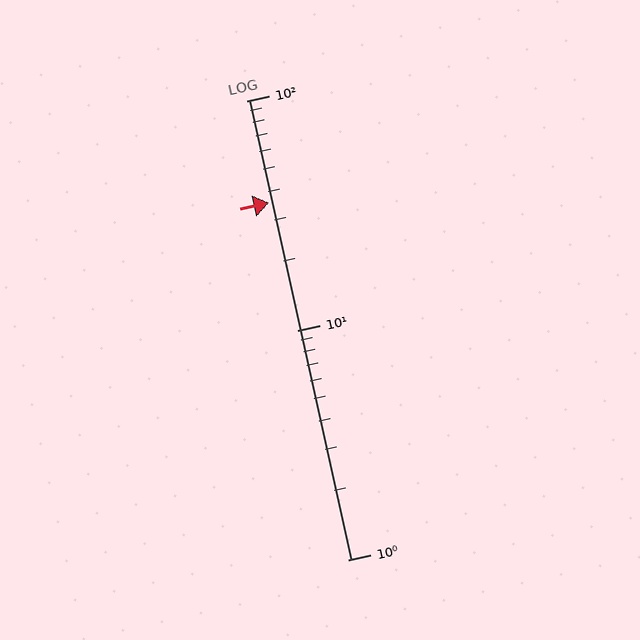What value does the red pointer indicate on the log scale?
The pointer indicates approximately 36.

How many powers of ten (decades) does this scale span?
The scale spans 2 decades, from 1 to 100.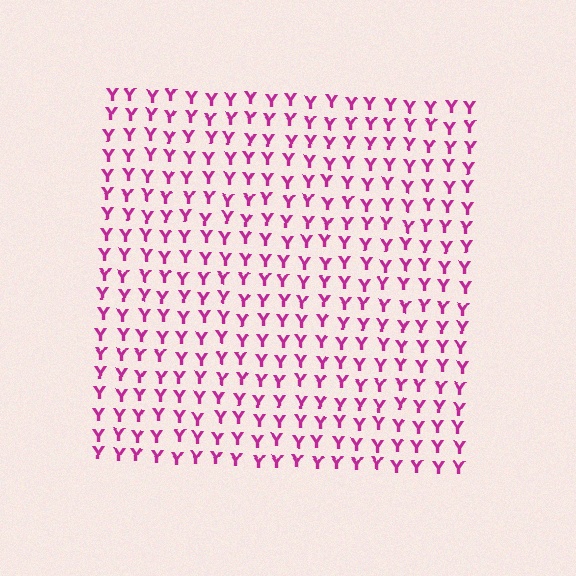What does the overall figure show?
The overall figure shows a square.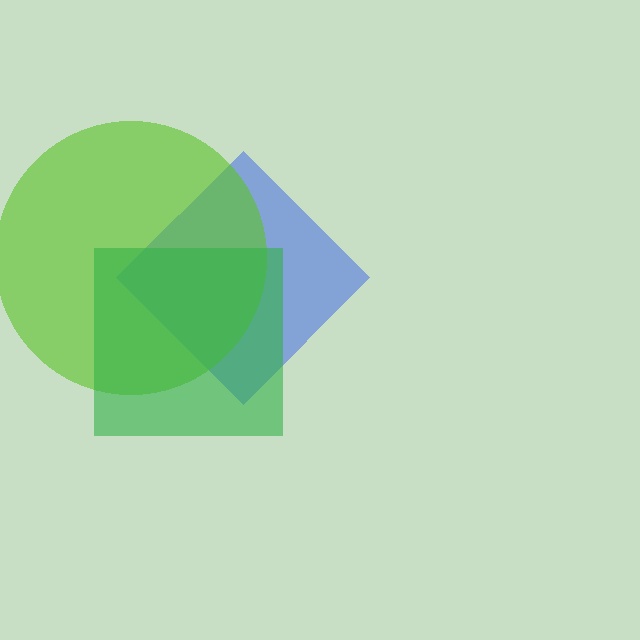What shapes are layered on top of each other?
The layered shapes are: a blue diamond, a lime circle, a green square.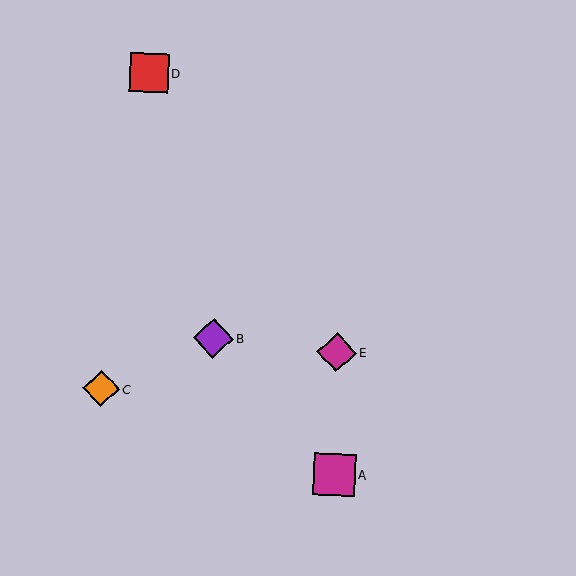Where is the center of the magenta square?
The center of the magenta square is at (334, 474).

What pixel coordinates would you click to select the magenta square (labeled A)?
Click at (334, 474) to select the magenta square A.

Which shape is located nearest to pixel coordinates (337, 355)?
The magenta diamond (labeled E) at (337, 352) is nearest to that location.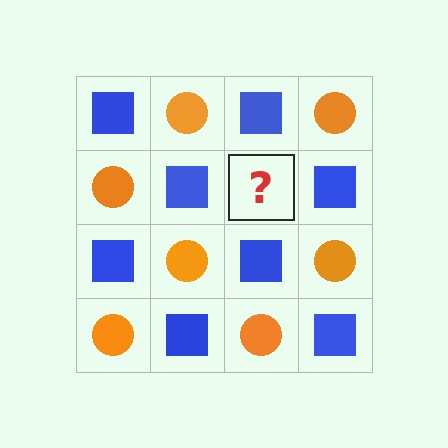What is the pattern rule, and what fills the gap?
The rule is that it alternates blue square and orange circle in a checkerboard pattern. The gap should be filled with an orange circle.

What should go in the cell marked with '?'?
The missing cell should contain an orange circle.